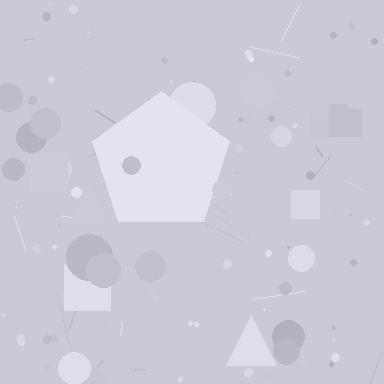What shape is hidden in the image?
A pentagon is hidden in the image.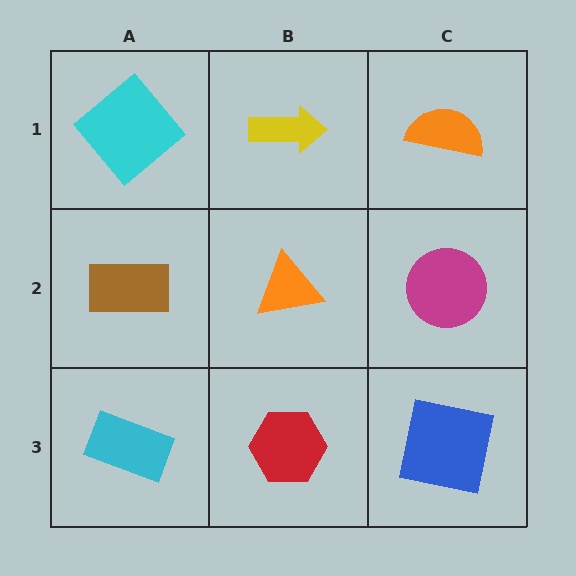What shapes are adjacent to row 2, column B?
A yellow arrow (row 1, column B), a red hexagon (row 3, column B), a brown rectangle (row 2, column A), a magenta circle (row 2, column C).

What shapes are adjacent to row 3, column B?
An orange triangle (row 2, column B), a cyan rectangle (row 3, column A), a blue square (row 3, column C).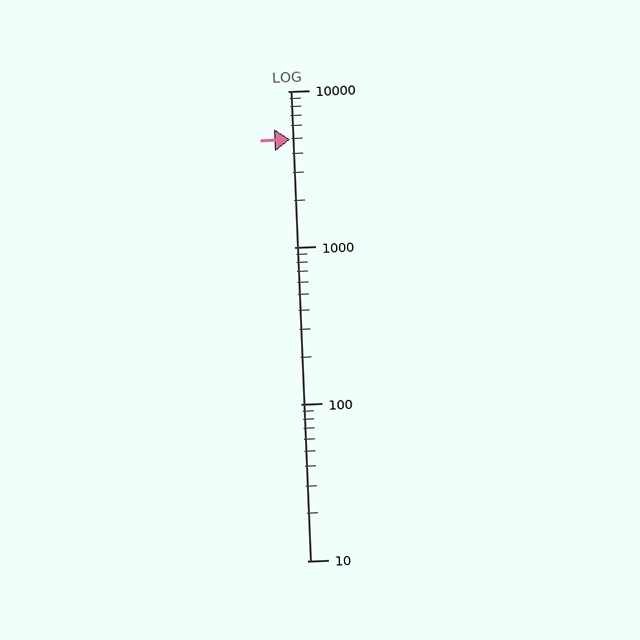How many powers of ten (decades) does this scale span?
The scale spans 3 decades, from 10 to 10000.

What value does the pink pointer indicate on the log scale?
The pointer indicates approximately 4900.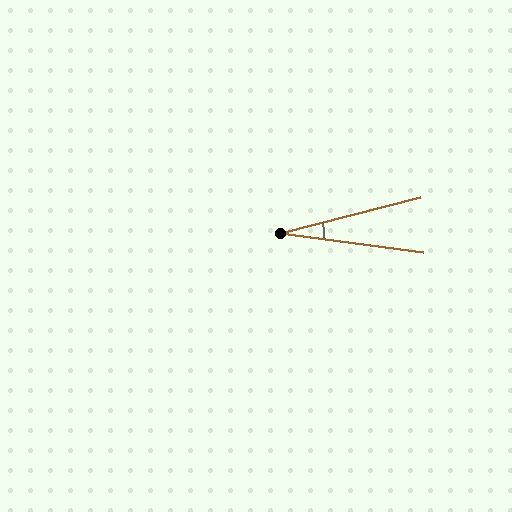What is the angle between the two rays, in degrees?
Approximately 22 degrees.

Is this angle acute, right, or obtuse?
It is acute.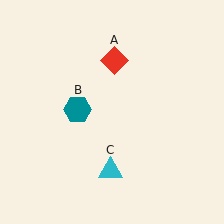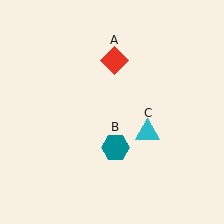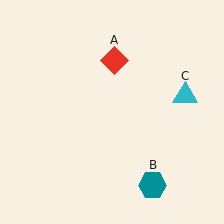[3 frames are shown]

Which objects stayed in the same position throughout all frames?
Red diamond (object A) remained stationary.